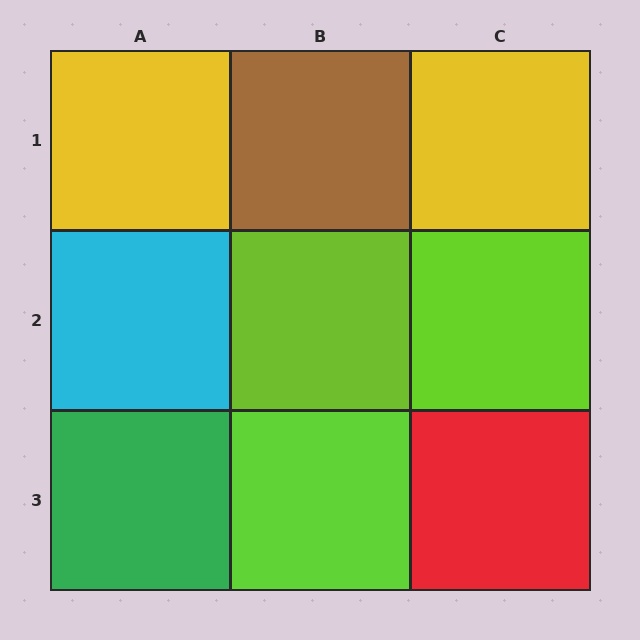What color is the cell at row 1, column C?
Yellow.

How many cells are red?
1 cell is red.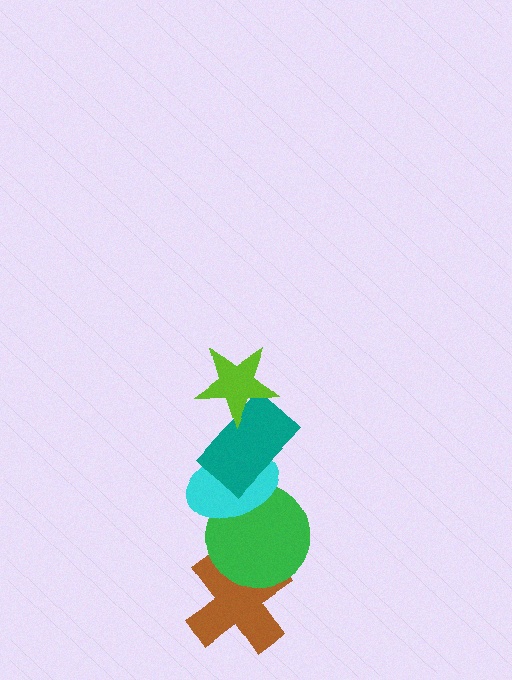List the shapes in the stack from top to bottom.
From top to bottom: the lime star, the teal rectangle, the cyan ellipse, the green circle, the brown cross.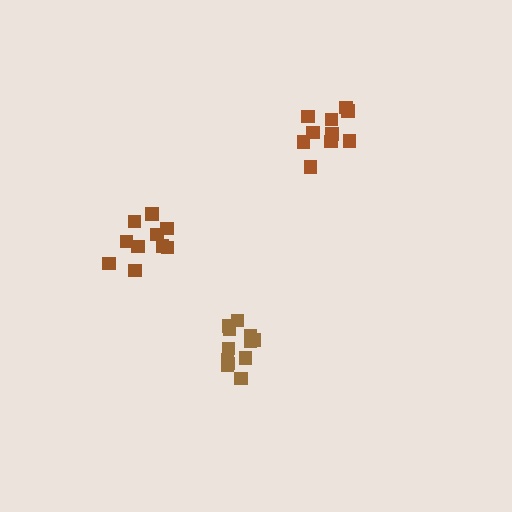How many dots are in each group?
Group 1: 12 dots, Group 2: 10 dots, Group 3: 10 dots (32 total).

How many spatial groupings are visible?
There are 3 spatial groupings.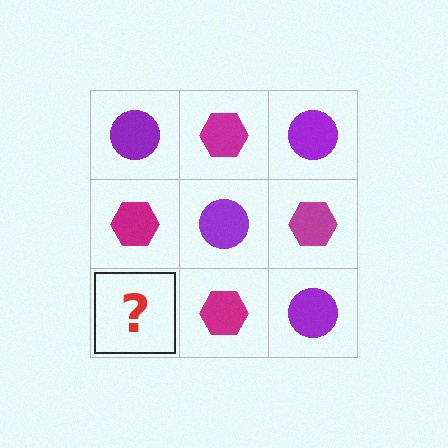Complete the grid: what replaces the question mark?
The question mark should be replaced with a purple circle.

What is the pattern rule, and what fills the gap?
The rule is that it alternates purple circle and magenta hexagon in a checkerboard pattern. The gap should be filled with a purple circle.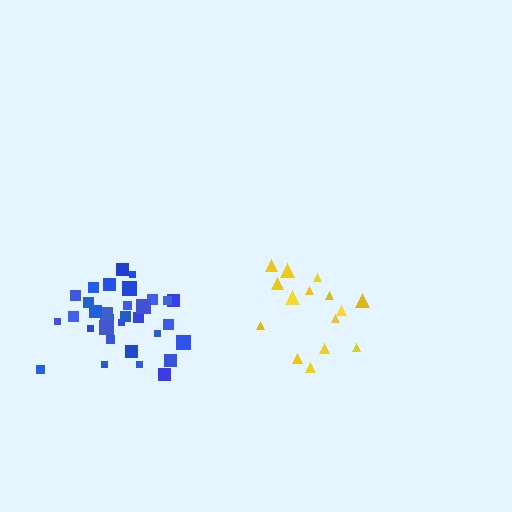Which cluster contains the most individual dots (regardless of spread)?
Blue (33).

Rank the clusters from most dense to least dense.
blue, yellow.